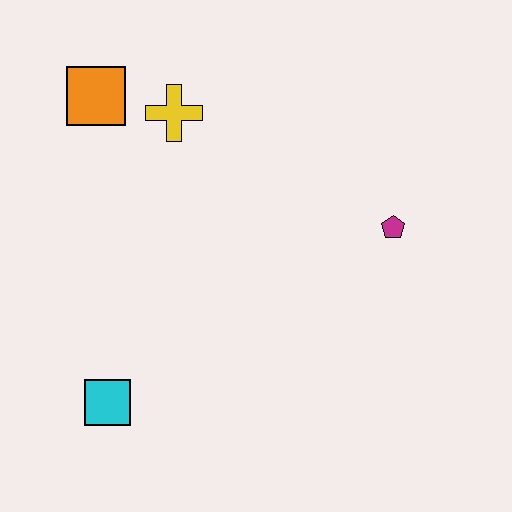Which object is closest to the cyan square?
The yellow cross is closest to the cyan square.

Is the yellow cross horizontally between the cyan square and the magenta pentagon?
Yes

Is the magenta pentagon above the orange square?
No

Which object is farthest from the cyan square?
The magenta pentagon is farthest from the cyan square.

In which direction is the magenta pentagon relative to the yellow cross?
The magenta pentagon is to the right of the yellow cross.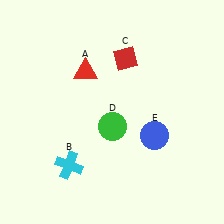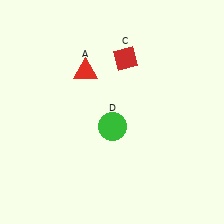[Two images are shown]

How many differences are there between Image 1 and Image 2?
There are 2 differences between the two images.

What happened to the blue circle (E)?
The blue circle (E) was removed in Image 2. It was in the bottom-right area of Image 1.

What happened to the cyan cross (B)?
The cyan cross (B) was removed in Image 2. It was in the bottom-left area of Image 1.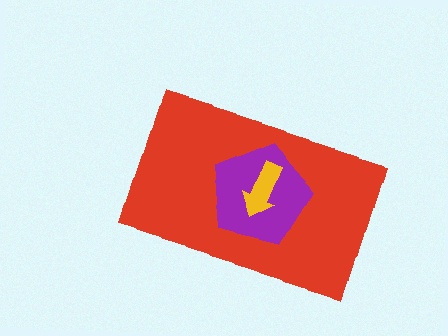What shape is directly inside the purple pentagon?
The yellow arrow.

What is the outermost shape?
The red rectangle.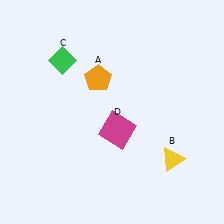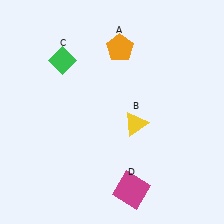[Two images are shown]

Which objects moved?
The objects that moved are: the orange pentagon (A), the yellow triangle (B), the magenta square (D).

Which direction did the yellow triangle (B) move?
The yellow triangle (B) moved left.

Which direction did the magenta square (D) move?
The magenta square (D) moved down.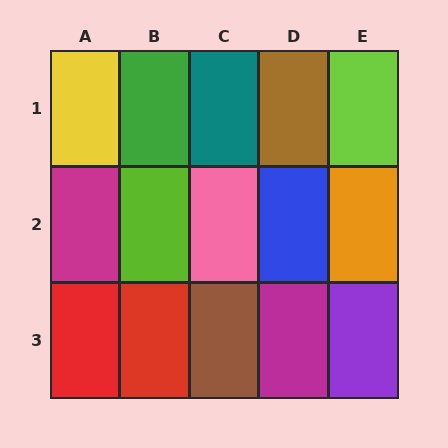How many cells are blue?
1 cell is blue.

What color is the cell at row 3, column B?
Red.